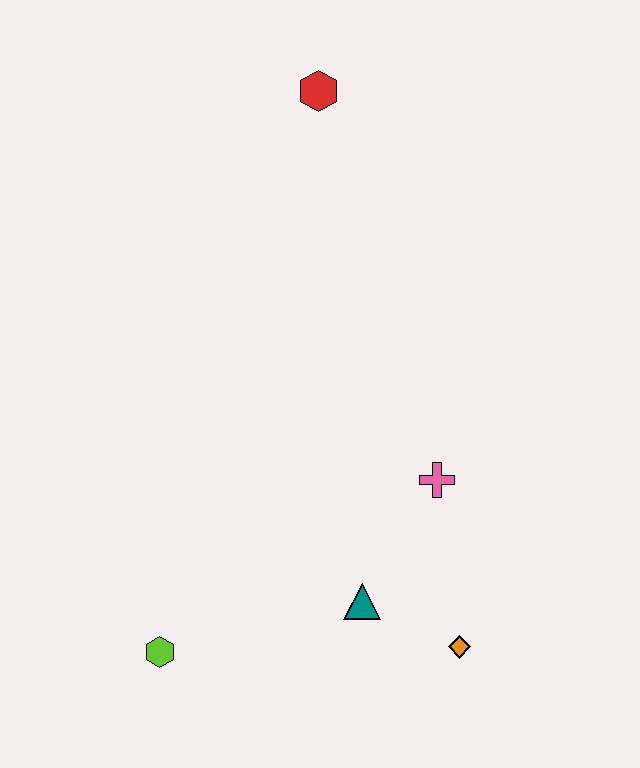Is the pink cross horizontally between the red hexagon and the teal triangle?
No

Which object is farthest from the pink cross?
The red hexagon is farthest from the pink cross.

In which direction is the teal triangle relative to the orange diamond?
The teal triangle is to the left of the orange diamond.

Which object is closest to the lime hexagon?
The teal triangle is closest to the lime hexagon.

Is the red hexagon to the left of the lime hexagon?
No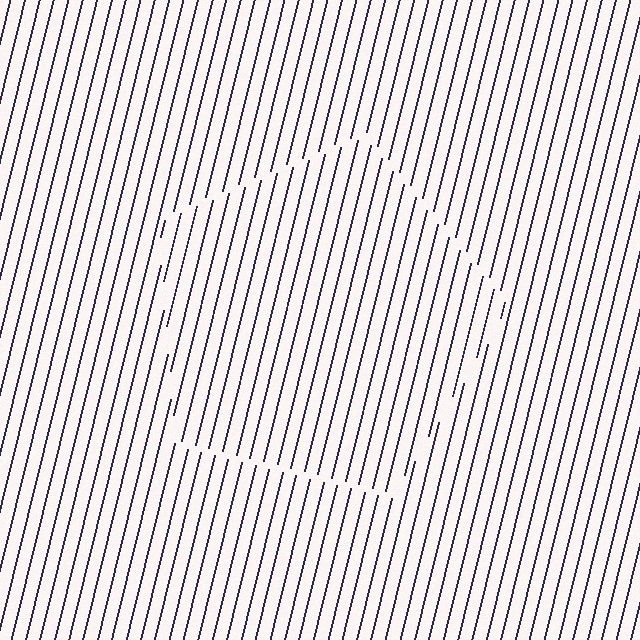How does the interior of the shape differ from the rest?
The interior of the shape contains the same grating, shifted by half a period — the contour is defined by the phase discontinuity where line-ends from the inner and outer gratings abut.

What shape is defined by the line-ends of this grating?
An illusory pentagon. The interior of the shape contains the same grating, shifted by half a period — the contour is defined by the phase discontinuity where line-ends from the inner and outer gratings abut.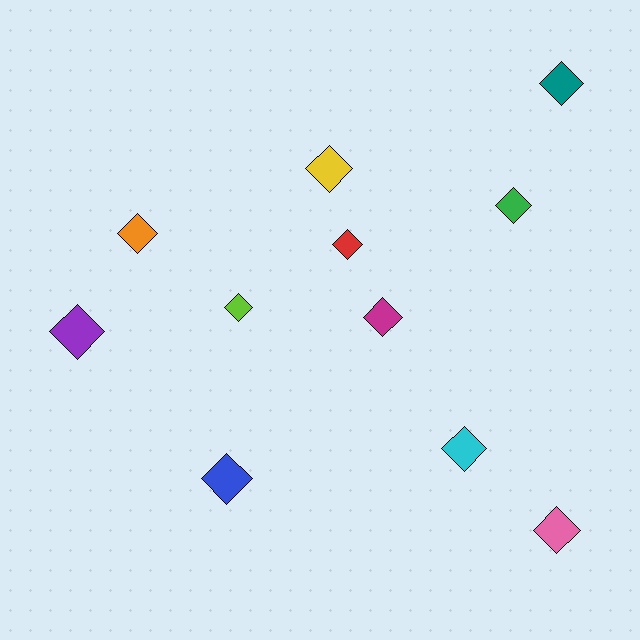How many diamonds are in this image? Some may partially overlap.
There are 11 diamonds.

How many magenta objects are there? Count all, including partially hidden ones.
There is 1 magenta object.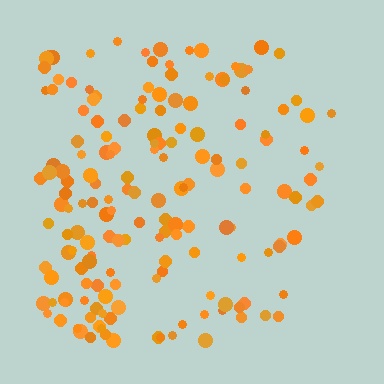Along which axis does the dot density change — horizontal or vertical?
Horizontal.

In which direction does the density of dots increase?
From right to left, with the left side densest.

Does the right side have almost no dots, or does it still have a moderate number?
Still a moderate number, just noticeably fewer than the left.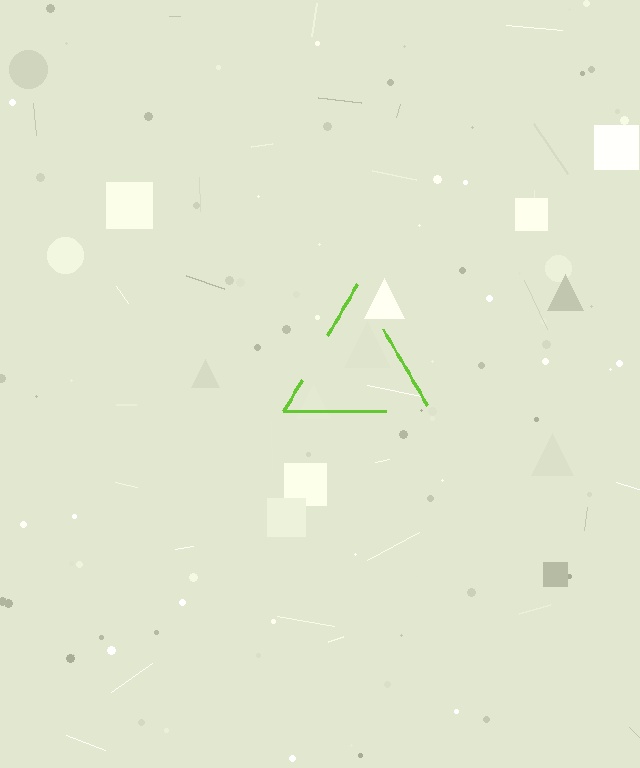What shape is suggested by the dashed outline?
The dashed outline suggests a triangle.